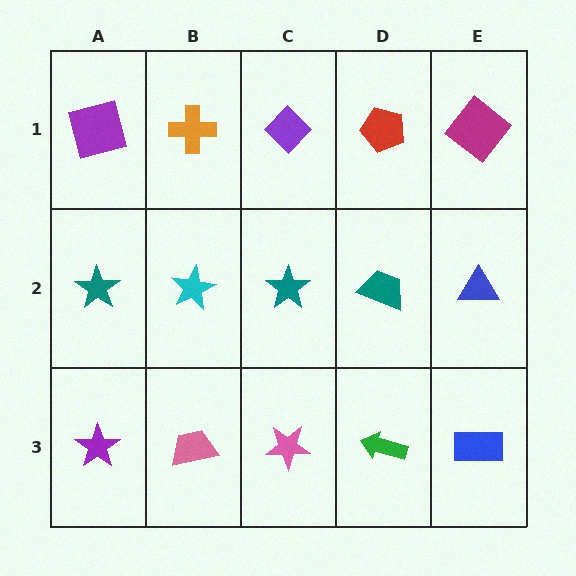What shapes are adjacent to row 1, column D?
A teal trapezoid (row 2, column D), a purple diamond (row 1, column C), a magenta diamond (row 1, column E).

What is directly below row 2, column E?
A blue rectangle.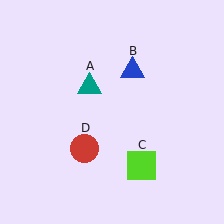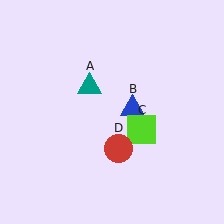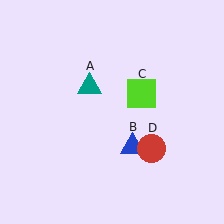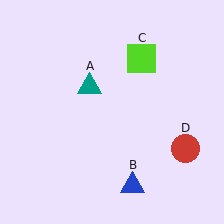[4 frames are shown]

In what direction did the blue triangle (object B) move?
The blue triangle (object B) moved down.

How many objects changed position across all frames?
3 objects changed position: blue triangle (object B), lime square (object C), red circle (object D).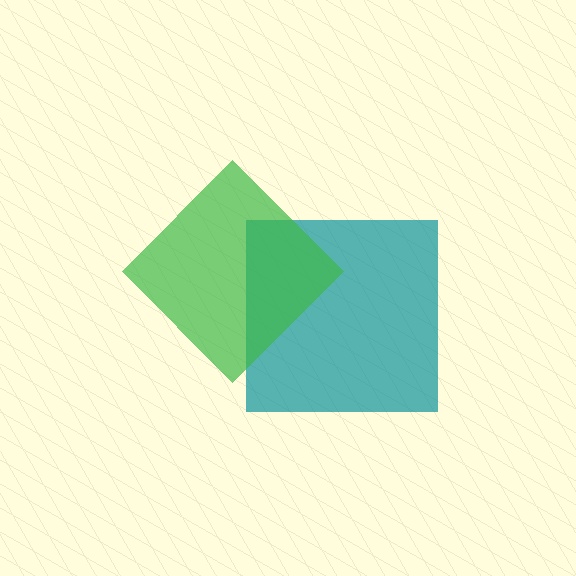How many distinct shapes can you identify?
There are 2 distinct shapes: a teal square, a green diamond.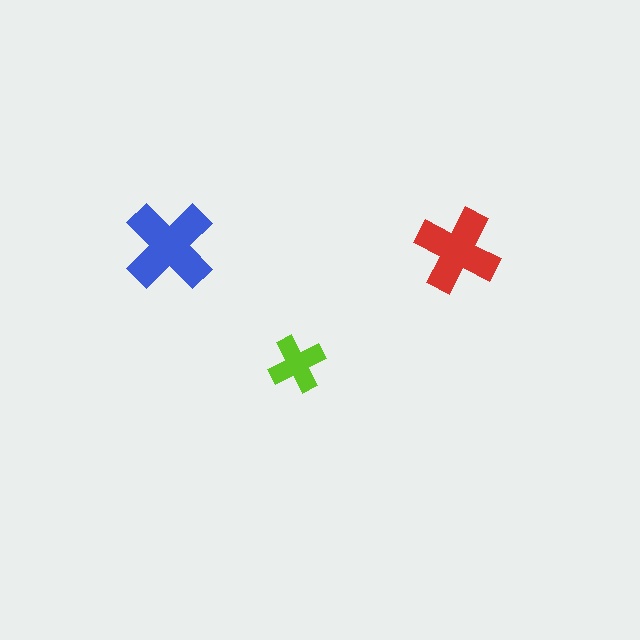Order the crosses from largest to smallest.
the blue one, the red one, the lime one.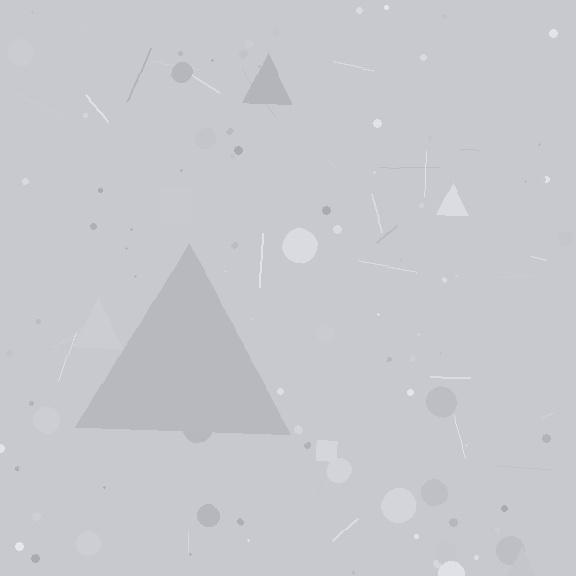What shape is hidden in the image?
A triangle is hidden in the image.